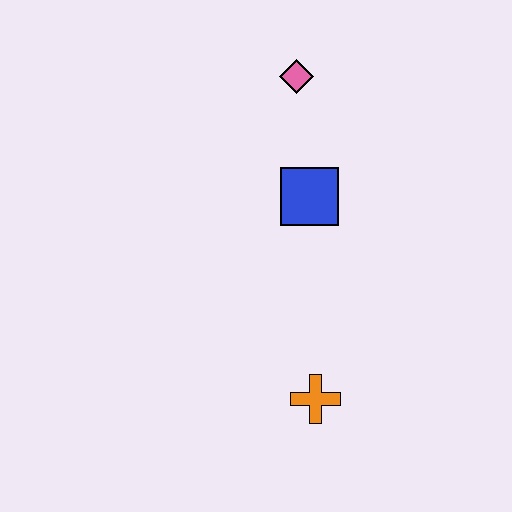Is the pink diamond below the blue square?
No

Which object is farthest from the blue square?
The orange cross is farthest from the blue square.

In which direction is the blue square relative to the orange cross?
The blue square is above the orange cross.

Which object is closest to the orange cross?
The blue square is closest to the orange cross.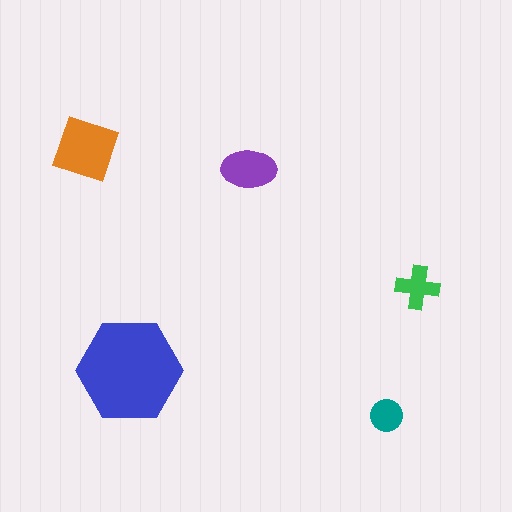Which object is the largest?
The blue hexagon.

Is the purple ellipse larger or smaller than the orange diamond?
Smaller.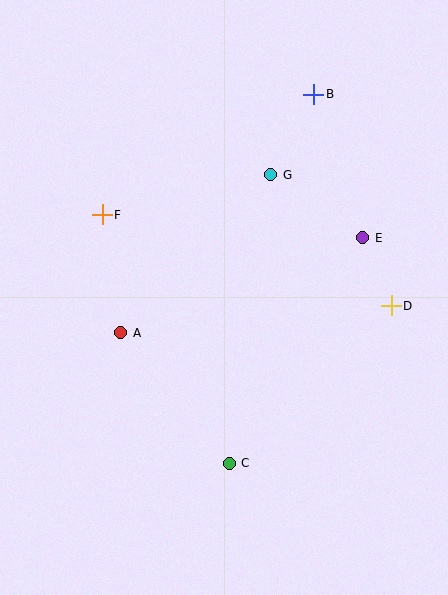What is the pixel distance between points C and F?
The distance between C and F is 279 pixels.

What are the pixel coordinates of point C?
Point C is at (229, 463).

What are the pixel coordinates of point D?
Point D is at (391, 306).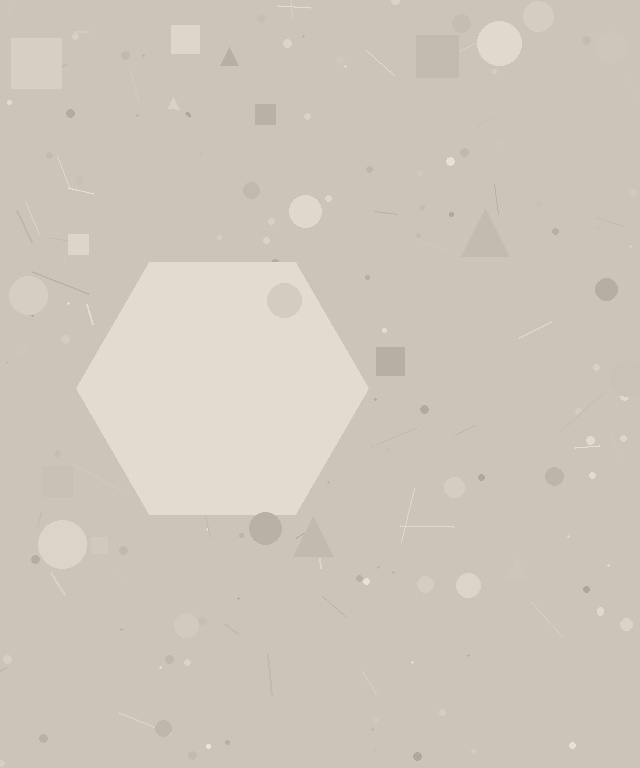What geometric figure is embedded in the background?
A hexagon is embedded in the background.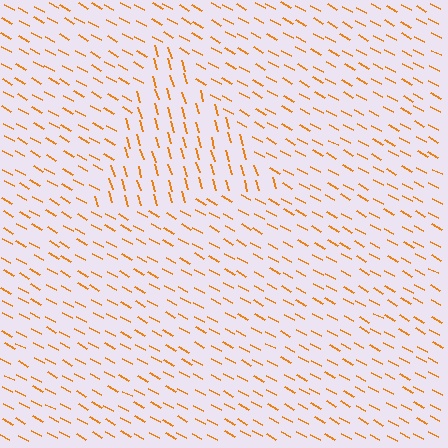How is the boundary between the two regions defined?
The boundary is defined purely by a change in line orientation (approximately 45 degrees difference). All lines are the same color and thickness.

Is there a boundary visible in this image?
Yes, there is a texture boundary formed by a change in line orientation.